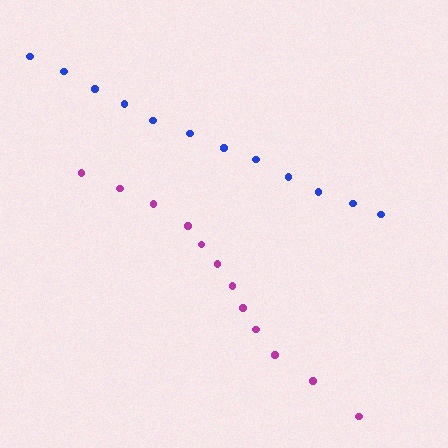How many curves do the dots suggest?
There are 2 distinct paths.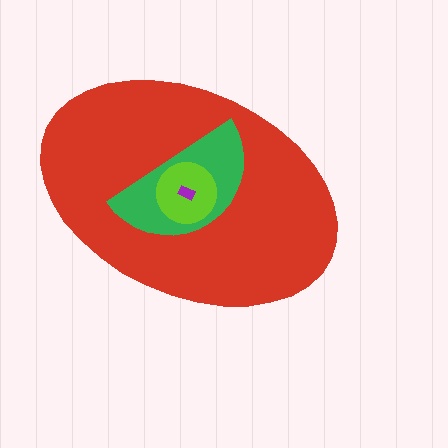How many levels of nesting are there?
4.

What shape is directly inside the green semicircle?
The lime circle.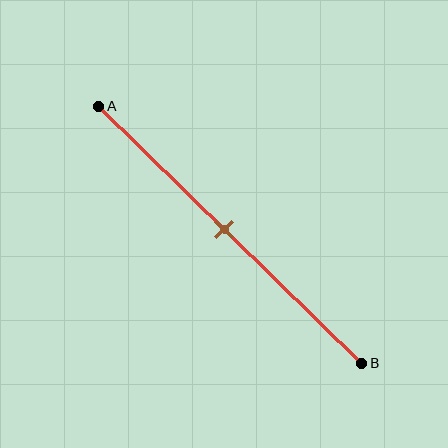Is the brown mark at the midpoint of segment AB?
Yes, the mark is approximately at the midpoint.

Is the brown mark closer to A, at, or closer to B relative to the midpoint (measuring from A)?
The brown mark is approximately at the midpoint of segment AB.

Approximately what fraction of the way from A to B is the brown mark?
The brown mark is approximately 50% of the way from A to B.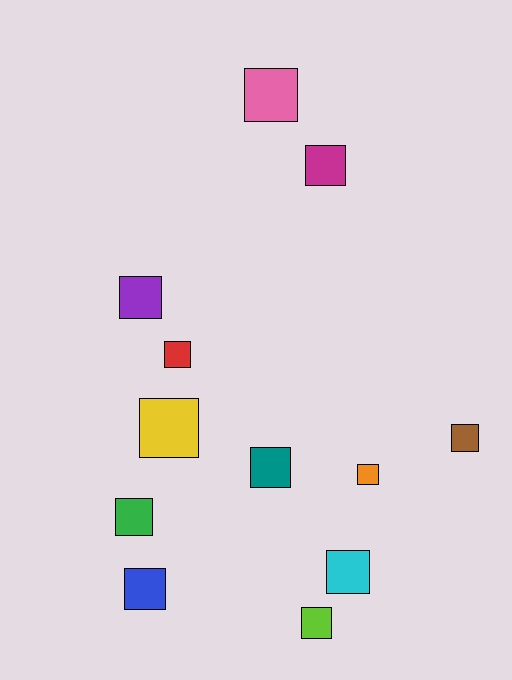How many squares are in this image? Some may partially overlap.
There are 12 squares.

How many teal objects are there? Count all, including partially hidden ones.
There is 1 teal object.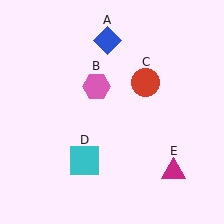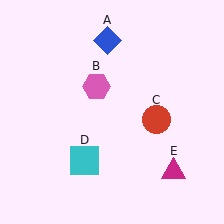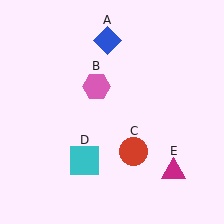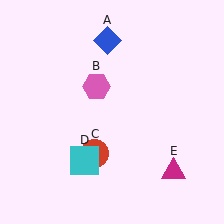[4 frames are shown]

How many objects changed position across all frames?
1 object changed position: red circle (object C).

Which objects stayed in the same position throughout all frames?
Blue diamond (object A) and pink hexagon (object B) and cyan square (object D) and magenta triangle (object E) remained stationary.